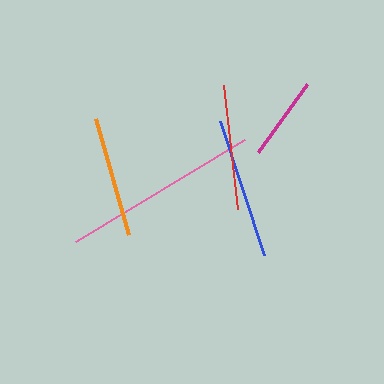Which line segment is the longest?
The pink line is the longest at approximately 198 pixels.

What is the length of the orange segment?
The orange segment is approximately 120 pixels long.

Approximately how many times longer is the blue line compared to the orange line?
The blue line is approximately 1.2 times the length of the orange line.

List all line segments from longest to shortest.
From longest to shortest: pink, blue, red, orange, magenta.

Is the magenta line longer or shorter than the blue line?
The blue line is longer than the magenta line.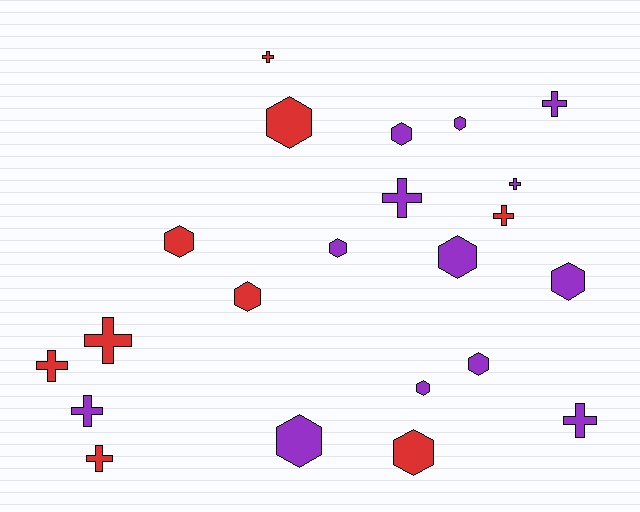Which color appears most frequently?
Purple, with 13 objects.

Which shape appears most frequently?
Hexagon, with 12 objects.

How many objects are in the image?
There are 22 objects.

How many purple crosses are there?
There are 5 purple crosses.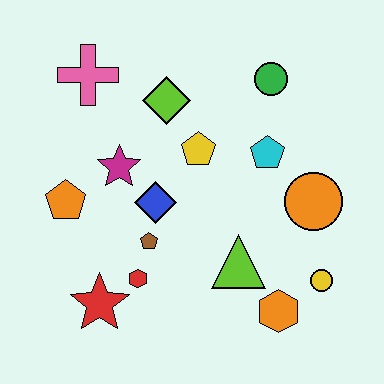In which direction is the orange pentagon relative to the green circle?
The orange pentagon is to the left of the green circle.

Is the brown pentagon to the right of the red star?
Yes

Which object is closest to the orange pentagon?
The magenta star is closest to the orange pentagon.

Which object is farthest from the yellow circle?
The pink cross is farthest from the yellow circle.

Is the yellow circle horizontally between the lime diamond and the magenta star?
No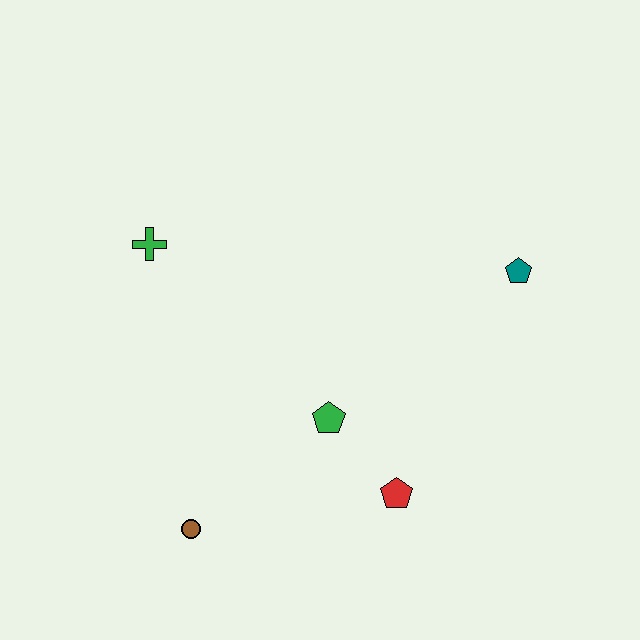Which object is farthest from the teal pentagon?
The brown circle is farthest from the teal pentagon.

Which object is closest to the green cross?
The green pentagon is closest to the green cross.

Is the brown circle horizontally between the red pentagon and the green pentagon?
No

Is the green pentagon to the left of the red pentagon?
Yes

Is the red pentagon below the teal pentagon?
Yes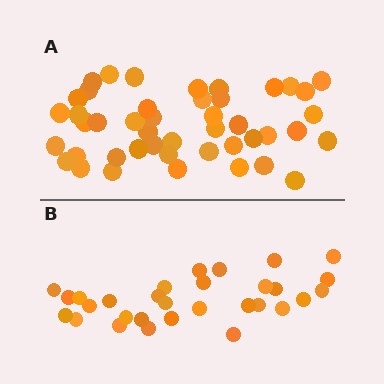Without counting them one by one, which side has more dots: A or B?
Region A (the top region) has more dots.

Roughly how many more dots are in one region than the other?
Region A has approximately 15 more dots than region B.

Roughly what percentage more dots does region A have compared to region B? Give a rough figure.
About 50% more.